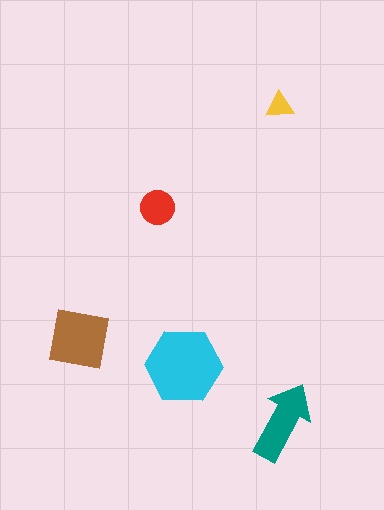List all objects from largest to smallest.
The cyan hexagon, the brown square, the teal arrow, the red circle, the yellow triangle.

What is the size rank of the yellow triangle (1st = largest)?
5th.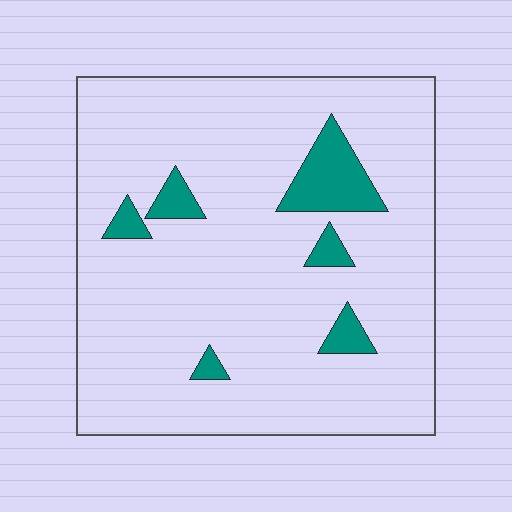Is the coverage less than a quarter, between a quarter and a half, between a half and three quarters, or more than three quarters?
Less than a quarter.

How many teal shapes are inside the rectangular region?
6.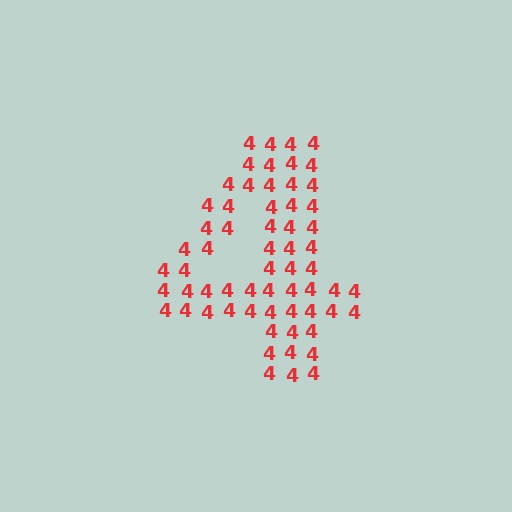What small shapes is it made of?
It is made of small digit 4's.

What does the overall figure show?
The overall figure shows the digit 4.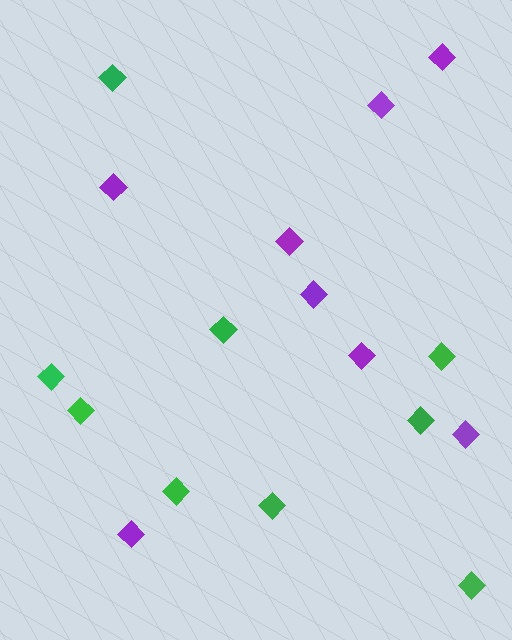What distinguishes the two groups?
There are 2 groups: one group of purple diamonds (8) and one group of green diamonds (9).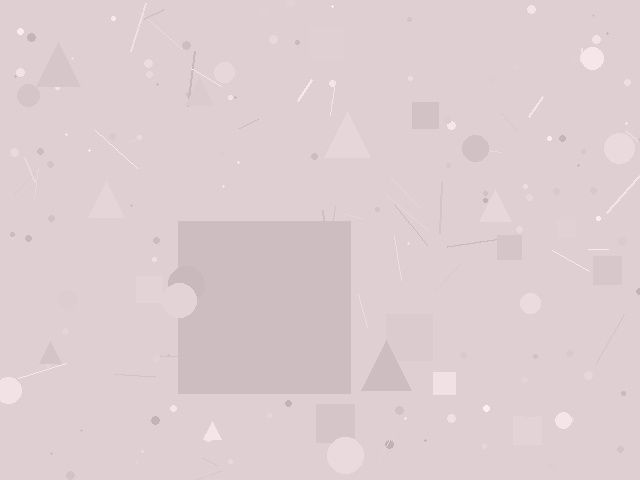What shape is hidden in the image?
A square is hidden in the image.